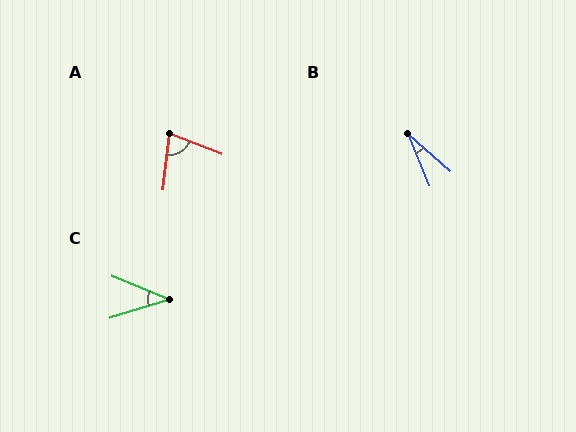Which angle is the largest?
A, at approximately 76 degrees.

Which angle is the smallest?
B, at approximately 26 degrees.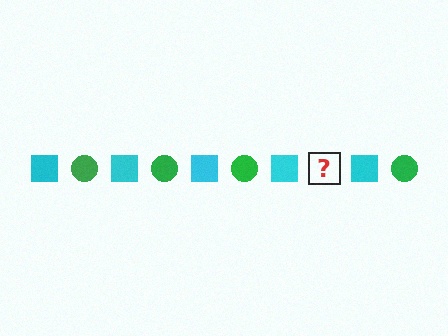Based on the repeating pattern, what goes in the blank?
The blank should be a green circle.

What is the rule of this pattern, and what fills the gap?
The rule is that the pattern alternates between cyan square and green circle. The gap should be filled with a green circle.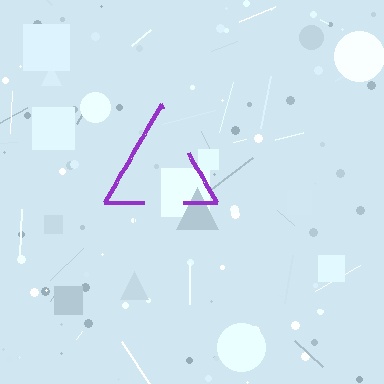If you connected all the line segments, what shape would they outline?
They would outline a triangle.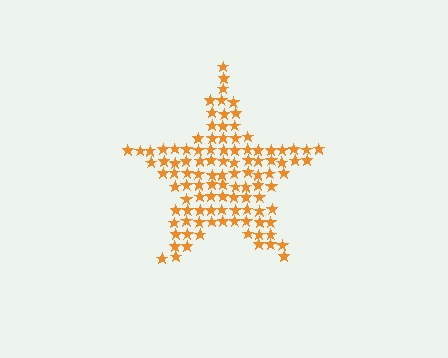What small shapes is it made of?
It is made of small stars.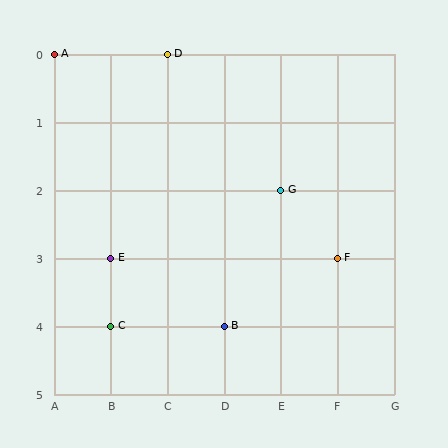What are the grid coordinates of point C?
Point C is at grid coordinates (B, 4).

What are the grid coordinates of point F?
Point F is at grid coordinates (F, 3).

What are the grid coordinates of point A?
Point A is at grid coordinates (A, 0).